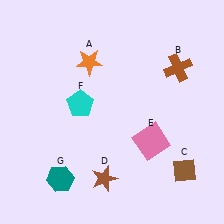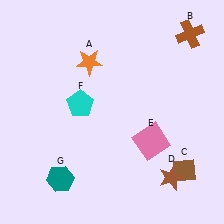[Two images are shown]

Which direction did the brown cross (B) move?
The brown cross (B) moved up.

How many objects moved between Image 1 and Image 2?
2 objects moved between the two images.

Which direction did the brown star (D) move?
The brown star (D) moved right.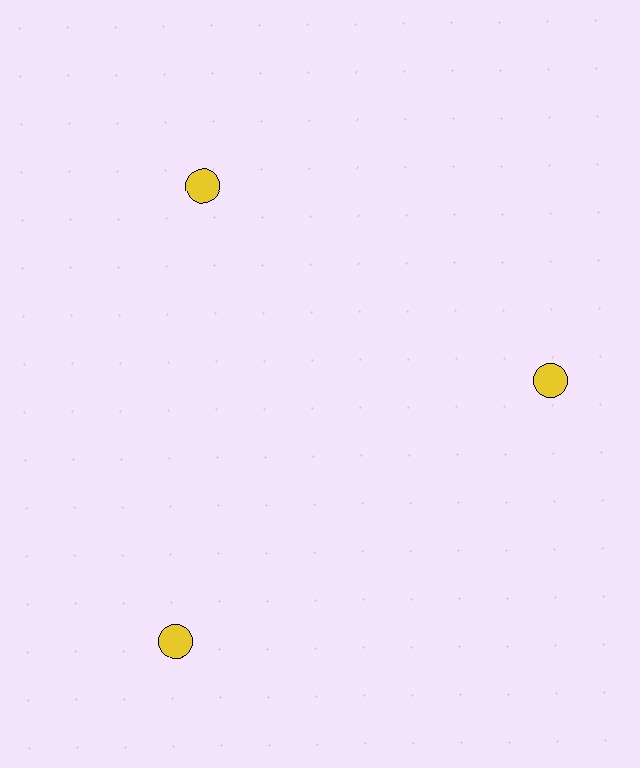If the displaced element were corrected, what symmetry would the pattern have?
It would have 3-fold rotational symmetry — the pattern would map onto itself every 120 degrees.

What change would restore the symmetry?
The symmetry would be restored by moving it inward, back onto the ring so that all 3 circles sit at equal angles and equal distance from the center.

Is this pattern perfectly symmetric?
No. The 3 yellow circles are arranged in a ring, but one element near the 7 o'clock position is pushed outward from the center, breaking the 3-fold rotational symmetry.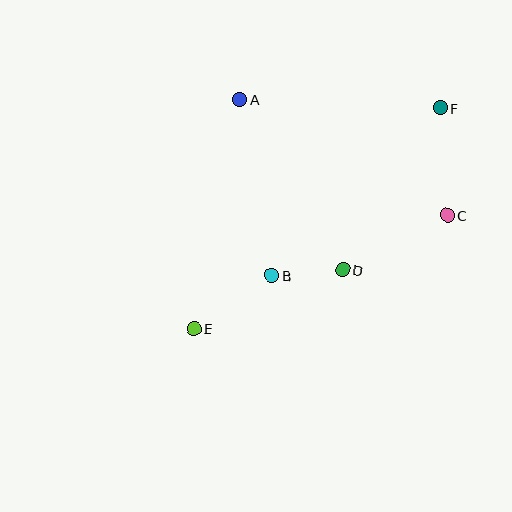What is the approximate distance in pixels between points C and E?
The distance between C and E is approximately 278 pixels.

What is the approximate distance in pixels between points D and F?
The distance between D and F is approximately 189 pixels.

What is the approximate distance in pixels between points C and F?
The distance between C and F is approximately 108 pixels.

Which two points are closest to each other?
Points B and D are closest to each other.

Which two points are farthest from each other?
Points E and F are farthest from each other.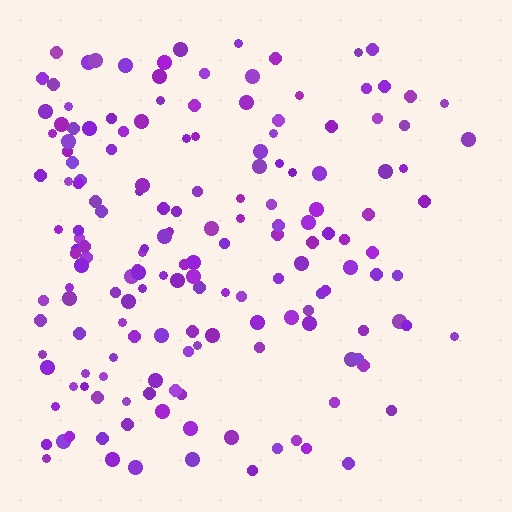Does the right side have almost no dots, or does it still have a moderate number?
Still a moderate number, just noticeably fewer than the left.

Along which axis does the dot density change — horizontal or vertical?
Horizontal.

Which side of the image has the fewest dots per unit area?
The right.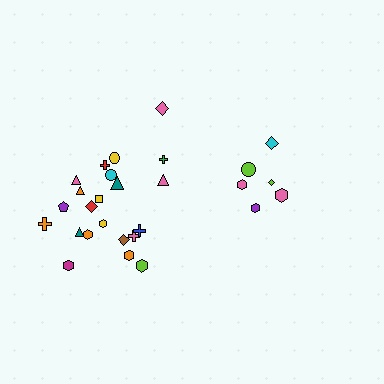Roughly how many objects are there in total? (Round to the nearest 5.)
Roughly 30 objects in total.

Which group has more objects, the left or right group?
The left group.